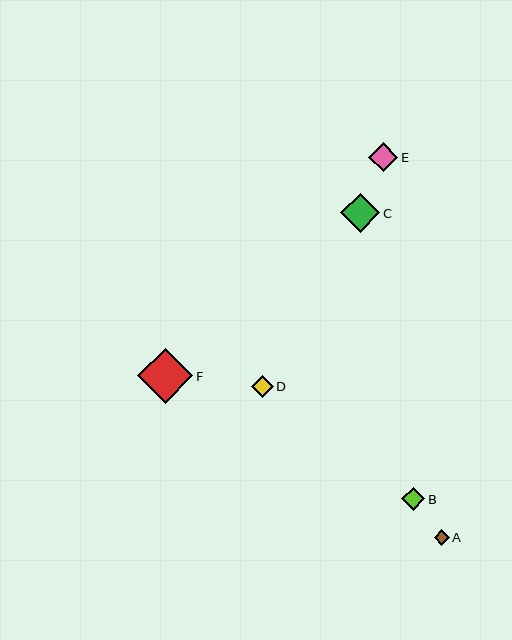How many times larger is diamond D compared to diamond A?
Diamond D is approximately 1.4 times the size of diamond A.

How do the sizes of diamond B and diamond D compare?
Diamond B and diamond D are approximately the same size.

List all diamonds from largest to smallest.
From largest to smallest: F, C, E, B, D, A.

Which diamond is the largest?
Diamond F is the largest with a size of approximately 55 pixels.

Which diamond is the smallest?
Diamond A is the smallest with a size of approximately 15 pixels.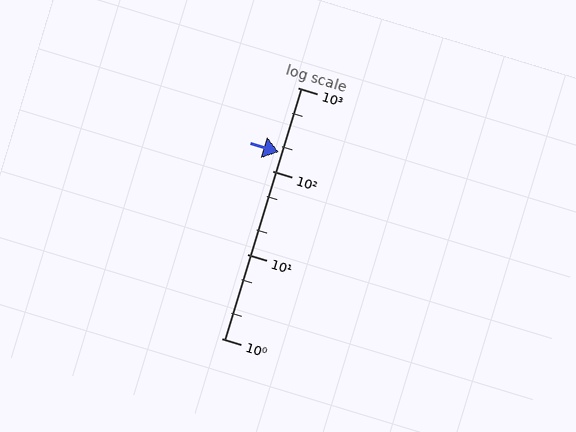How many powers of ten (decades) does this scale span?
The scale spans 3 decades, from 1 to 1000.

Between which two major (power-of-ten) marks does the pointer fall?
The pointer is between 100 and 1000.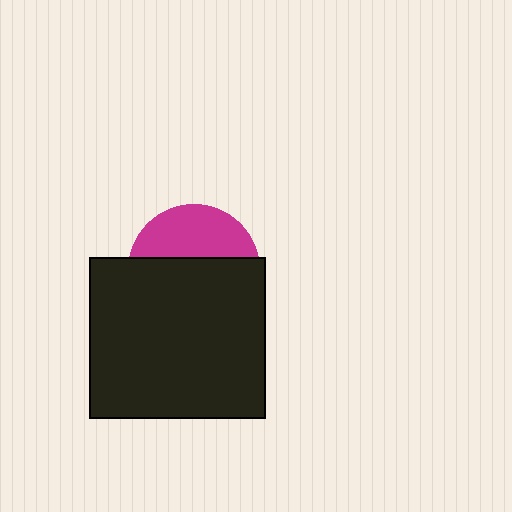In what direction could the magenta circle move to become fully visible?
The magenta circle could move up. That would shift it out from behind the black rectangle entirely.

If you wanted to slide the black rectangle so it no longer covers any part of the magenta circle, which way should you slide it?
Slide it down — that is the most direct way to separate the two shapes.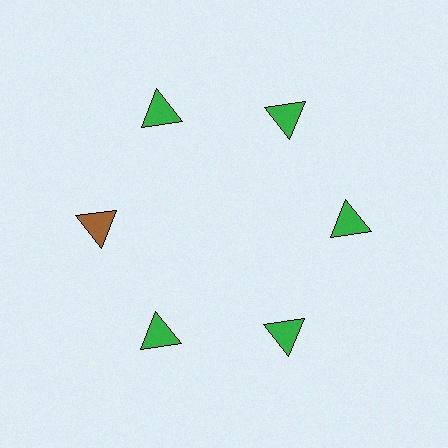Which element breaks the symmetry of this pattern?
The brown triangle at roughly the 9 o'clock position breaks the symmetry. All other shapes are green triangles.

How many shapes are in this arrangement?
There are 6 shapes arranged in a ring pattern.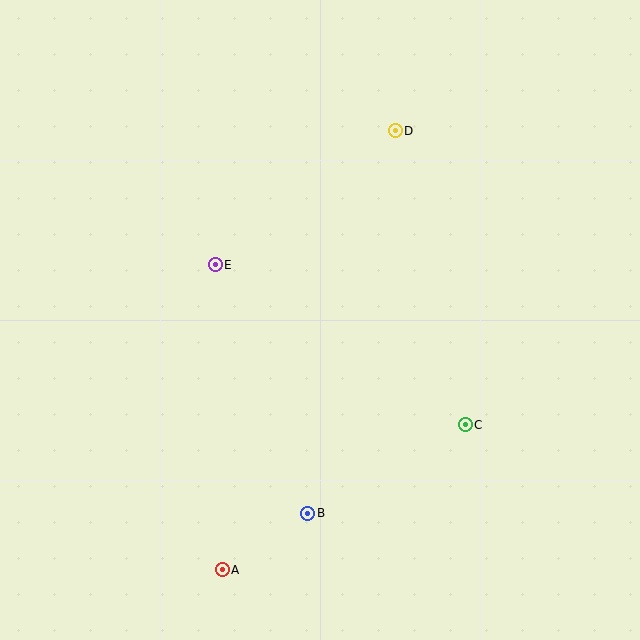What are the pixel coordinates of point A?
Point A is at (222, 570).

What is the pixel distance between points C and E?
The distance between C and E is 297 pixels.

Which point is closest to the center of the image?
Point E at (215, 265) is closest to the center.